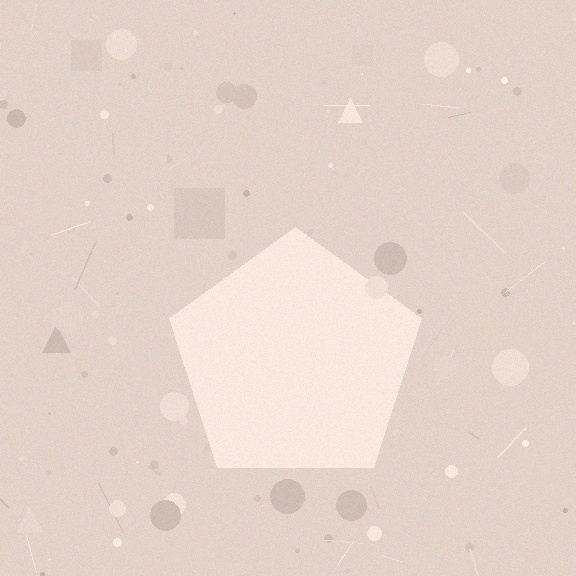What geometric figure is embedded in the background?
A pentagon is embedded in the background.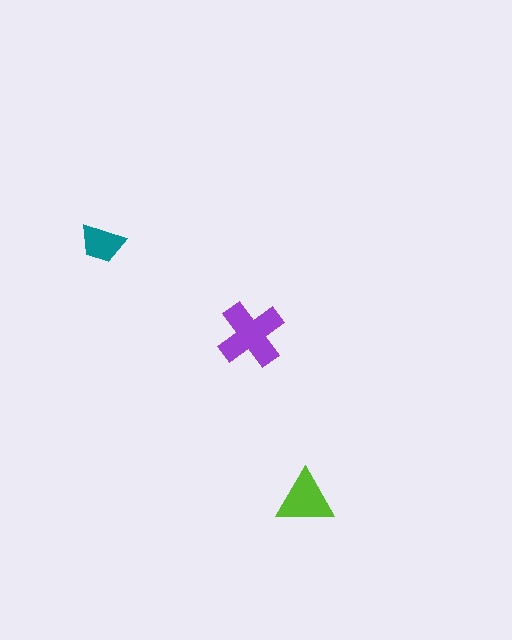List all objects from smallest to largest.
The teal trapezoid, the lime triangle, the purple cross.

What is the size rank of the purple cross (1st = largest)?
1st.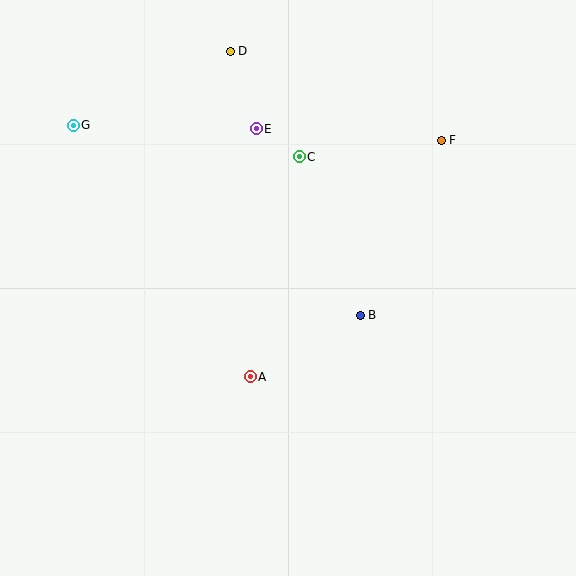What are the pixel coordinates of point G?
Point G is at (73, 125).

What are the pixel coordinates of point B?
Point B is at (360, 315).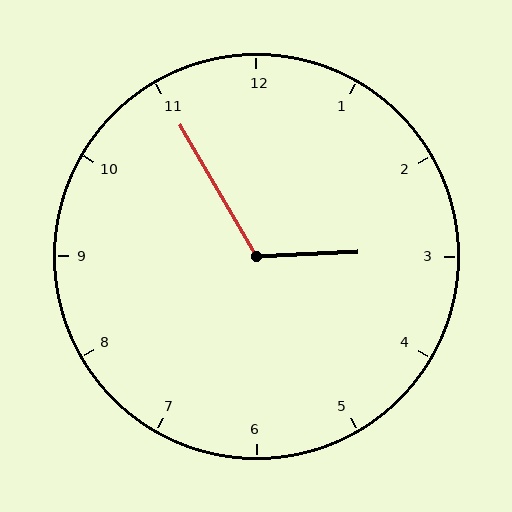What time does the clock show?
2:55.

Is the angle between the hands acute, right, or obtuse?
It is obtuse.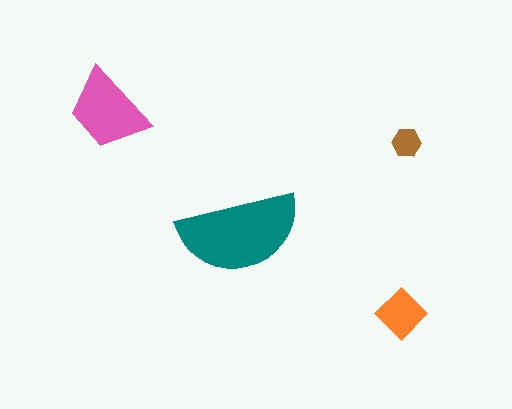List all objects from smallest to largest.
The brown hexagon, the orange diamond, the pink trapezoid, the teal semicircle.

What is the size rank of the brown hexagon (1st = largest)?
4th.